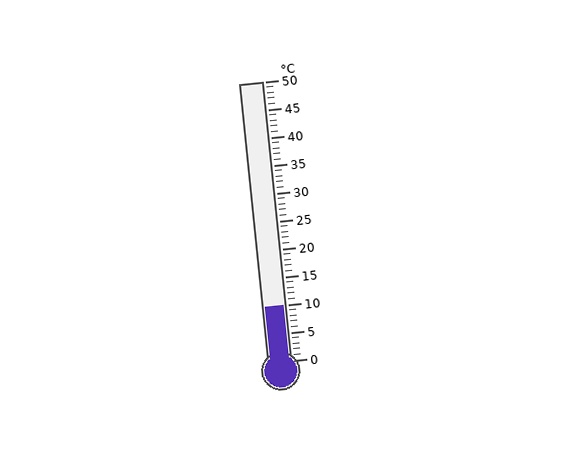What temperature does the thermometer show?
The thermometer shows approximately 10°C.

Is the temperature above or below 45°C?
The temperature is below 45°C.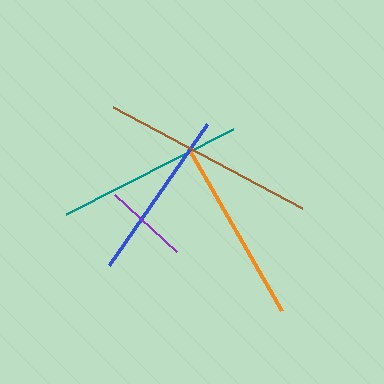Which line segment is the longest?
The brown line is the longest at approximately 214 pixels.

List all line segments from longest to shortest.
From longest to shortest: brown, teal, orange, blue, purple.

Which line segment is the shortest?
The purple line is the shortest at approximately 84 pixels.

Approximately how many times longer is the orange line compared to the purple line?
The orange line is approximately 2.2 times the length of the purple line.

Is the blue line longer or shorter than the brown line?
The brown line is longer than the blue line.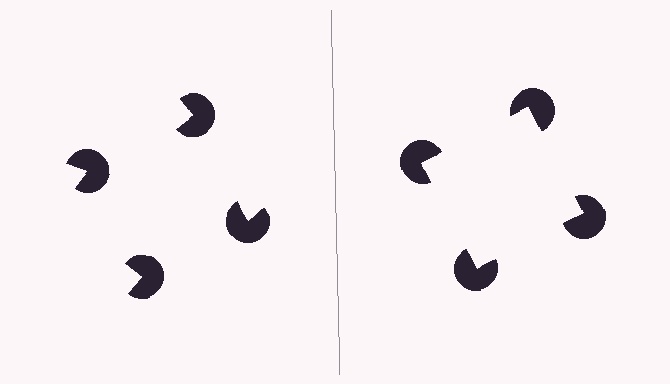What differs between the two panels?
The pac-man discs are positioned identically on both sides; only the wedge orientations differ. On the right they align to a square; on the left they are misaligned.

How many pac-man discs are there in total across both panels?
8 — 4 on each side.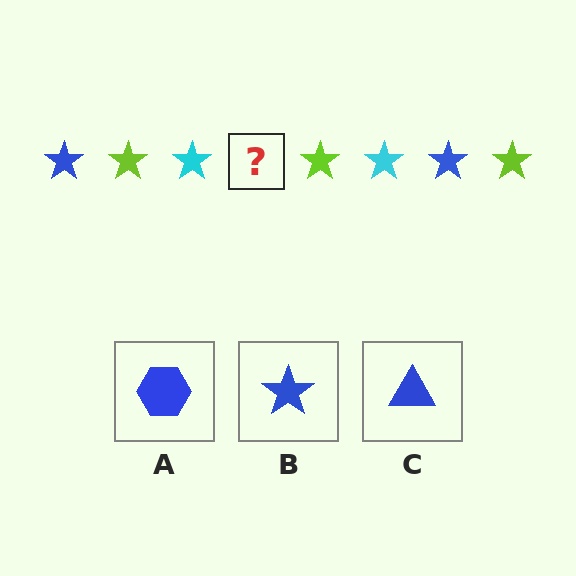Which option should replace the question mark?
Option B.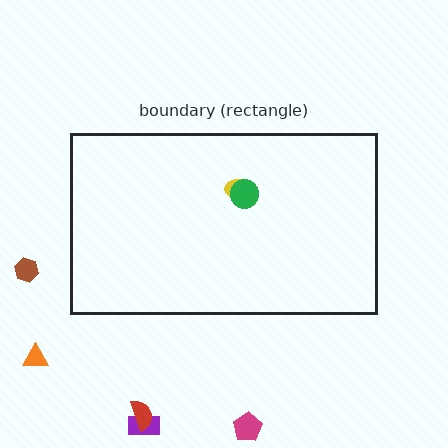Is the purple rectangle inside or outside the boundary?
Outside.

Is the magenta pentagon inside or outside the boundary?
Outside.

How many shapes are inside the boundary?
2 inside, 5 outside.